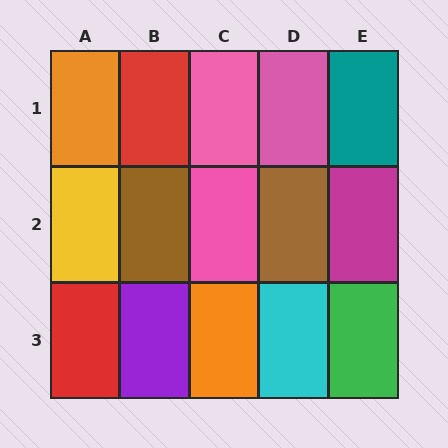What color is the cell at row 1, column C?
Pink.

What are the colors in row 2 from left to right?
Yellow, brown, pink, brown, magenta.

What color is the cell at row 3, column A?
Red.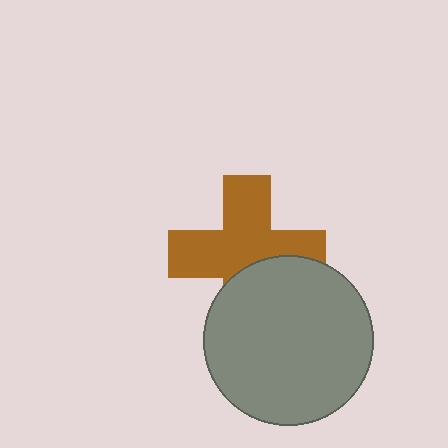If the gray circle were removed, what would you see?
You would see the complete brown cross.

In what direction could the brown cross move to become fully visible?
The brown cross could move up. That would shift it out from behind the gray circle entirely.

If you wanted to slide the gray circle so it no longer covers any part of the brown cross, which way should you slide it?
Slide it down — that is the most direct way to separate the two shapes.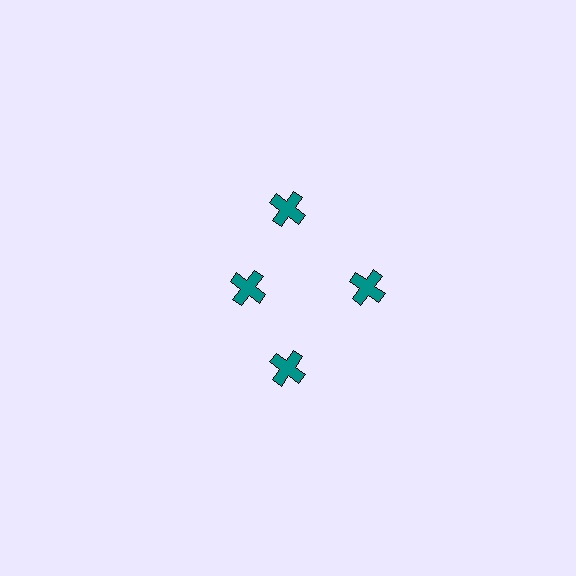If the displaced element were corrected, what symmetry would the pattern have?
It would have 4-fold rotational symmetry — the pattern would map onto itself every 90 degrees.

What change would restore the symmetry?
The symmetry would be restored by moving it outward, back onto the ring so that all 4 crosses sit at equal angles and equal distance from the center.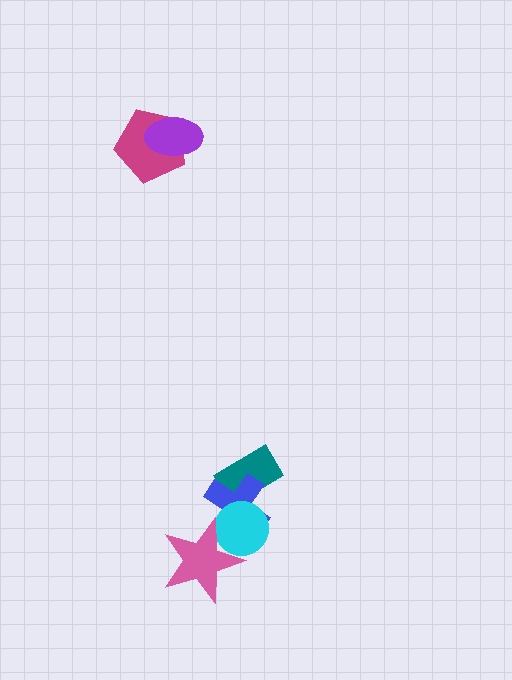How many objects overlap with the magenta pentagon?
1 object overlaps with the magenta pentagon.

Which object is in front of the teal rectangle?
The blue cross is in front of the teal rectangle.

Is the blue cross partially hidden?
Yes, it is partially covered by another shape.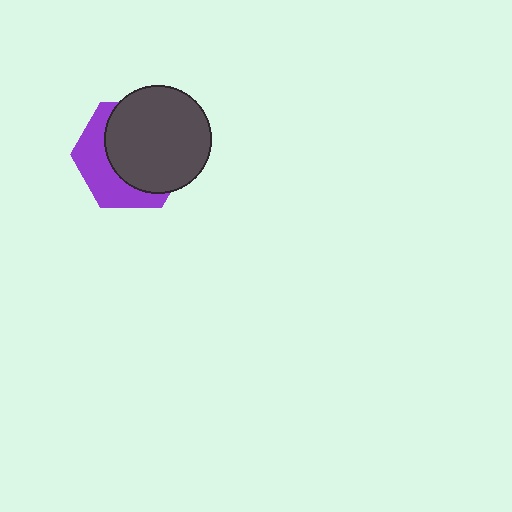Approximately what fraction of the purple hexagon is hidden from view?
Roughly 63% of the purple hexagon is hidden behind the dark gray circle.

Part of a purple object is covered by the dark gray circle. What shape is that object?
It is a hexagon.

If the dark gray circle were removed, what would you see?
You would see the complete purple hexagon.